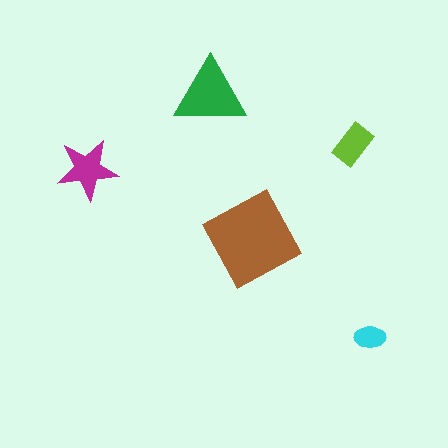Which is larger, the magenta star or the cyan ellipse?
The magenta star.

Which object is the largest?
The brown square.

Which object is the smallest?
The cyan ellipse.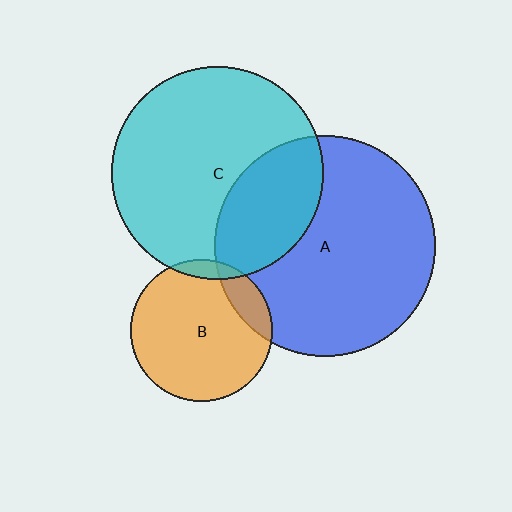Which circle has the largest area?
Circle A (blue).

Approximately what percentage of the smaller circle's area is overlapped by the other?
Approximately 30%.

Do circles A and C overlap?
Yes.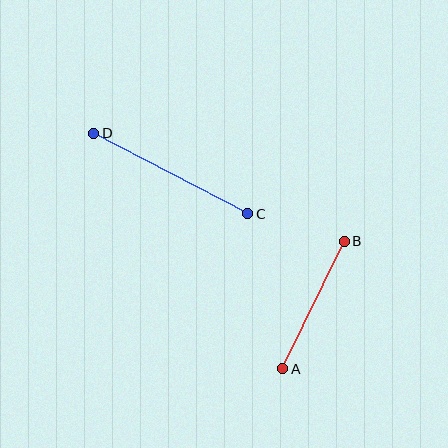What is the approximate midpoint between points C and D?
The midpoint is at approximately (171, 174) pixels.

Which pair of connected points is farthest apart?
Points C and D are farthest apart.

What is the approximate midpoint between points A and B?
The midpoint is at approximately (314, 305) pixels.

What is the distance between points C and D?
The distance is approximately 174 pixels.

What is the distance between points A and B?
The distance is approximately 141 pixels.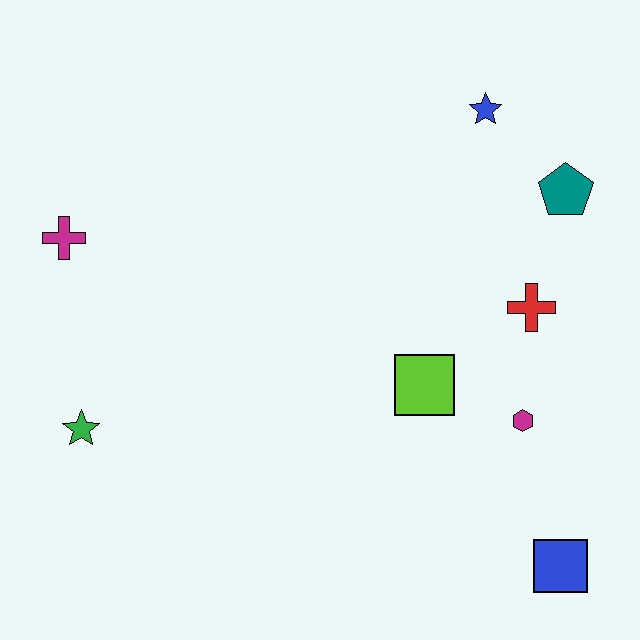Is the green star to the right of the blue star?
No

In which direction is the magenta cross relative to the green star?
The magenta cross is above the green star.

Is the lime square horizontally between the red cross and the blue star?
No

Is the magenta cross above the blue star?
No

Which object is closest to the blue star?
The teal pentagon is closest to the blue star.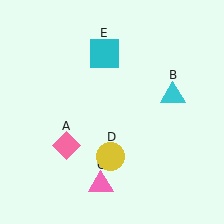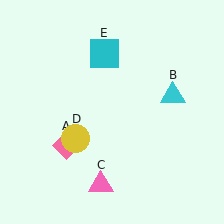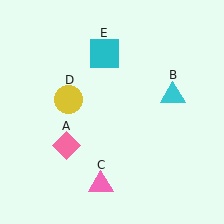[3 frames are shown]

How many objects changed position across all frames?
1 object changed position: yellow circle (object D).